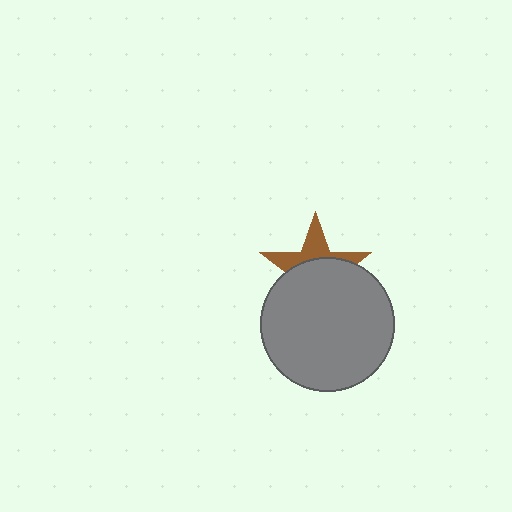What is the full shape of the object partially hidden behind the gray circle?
The partially hidden object is a brown star.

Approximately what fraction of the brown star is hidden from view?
Roughly 61% of the brown star is hidden behind the gray circle.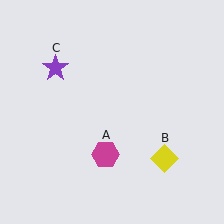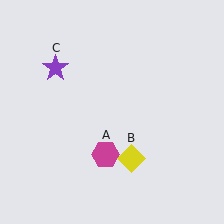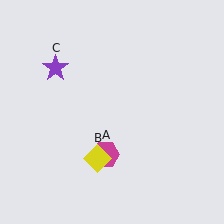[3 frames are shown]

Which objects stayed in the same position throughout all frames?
Magenta hexagon (object A) and purple star (object C) remained stationary.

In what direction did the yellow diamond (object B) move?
The yellow diamond (object B) moved left.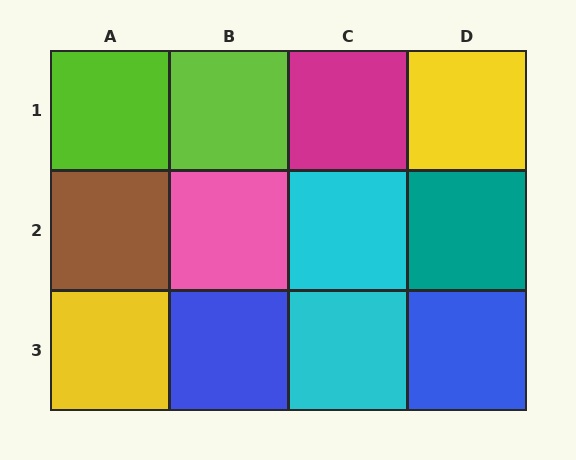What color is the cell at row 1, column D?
Yellow.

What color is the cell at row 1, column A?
Lime.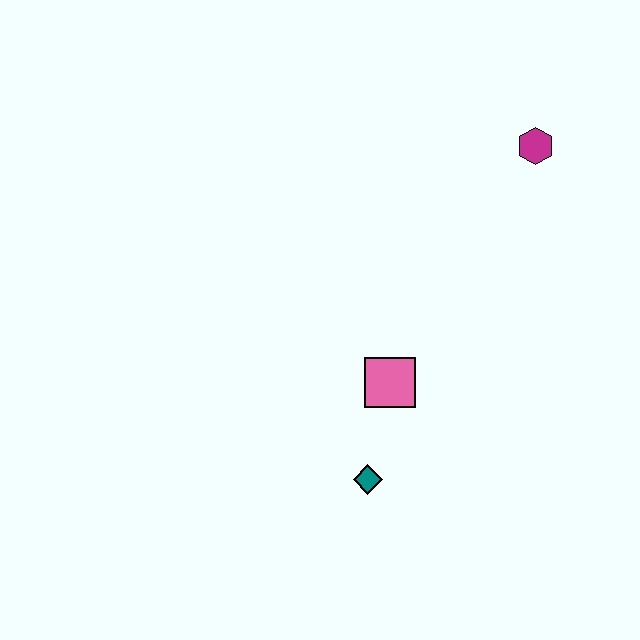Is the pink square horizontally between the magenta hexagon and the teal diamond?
Yes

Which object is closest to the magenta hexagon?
The pink square is closest to the magenta hexagon.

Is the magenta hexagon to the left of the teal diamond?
No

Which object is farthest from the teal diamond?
The magenta hexagon is farthest from the teal diamond.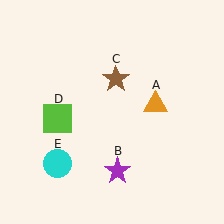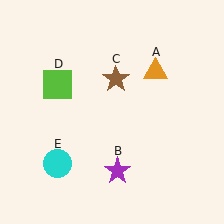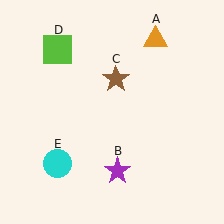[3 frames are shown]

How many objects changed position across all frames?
2 objects changed position: orange triangle (object A), lime square (object D).